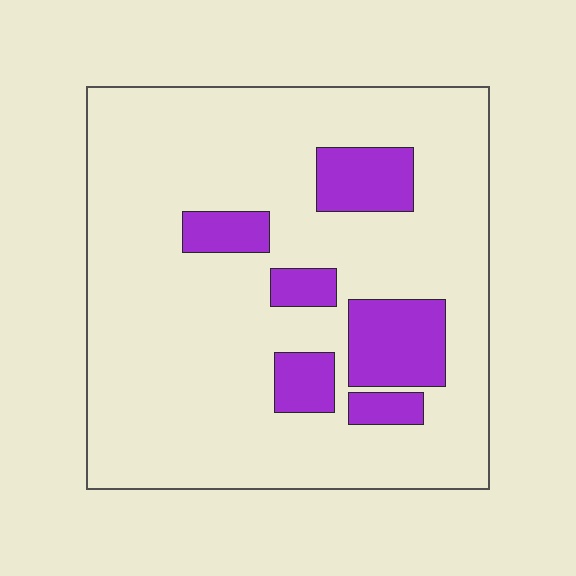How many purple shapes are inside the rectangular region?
6.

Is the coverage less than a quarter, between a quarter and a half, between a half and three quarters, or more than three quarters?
Less than a quarter.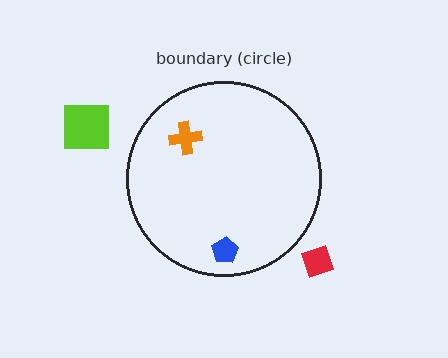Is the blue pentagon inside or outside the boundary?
Inside.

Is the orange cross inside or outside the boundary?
Inside.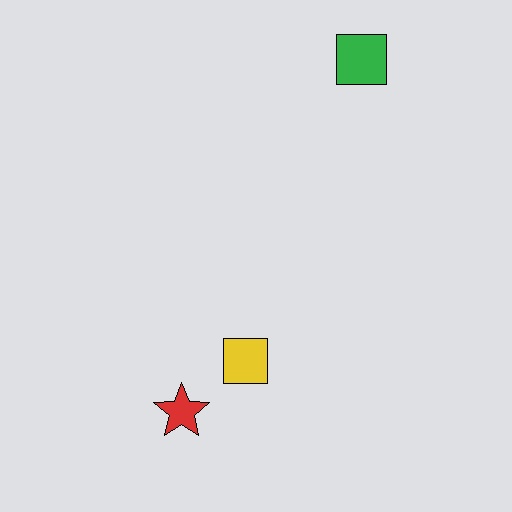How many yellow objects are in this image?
There is 1 yellow object.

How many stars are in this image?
There is 1 star.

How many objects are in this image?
There are 3 objects.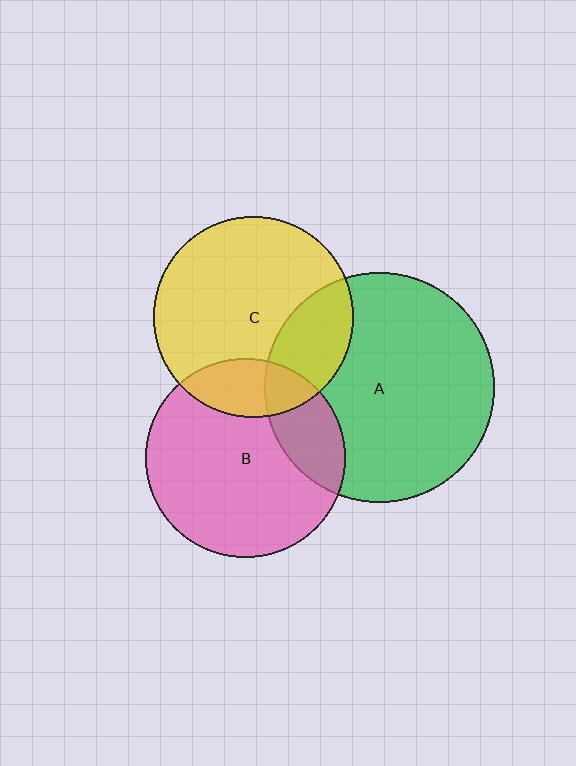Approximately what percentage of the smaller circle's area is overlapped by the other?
Approximately 25%.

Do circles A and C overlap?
Yes.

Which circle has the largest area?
Circle A (green).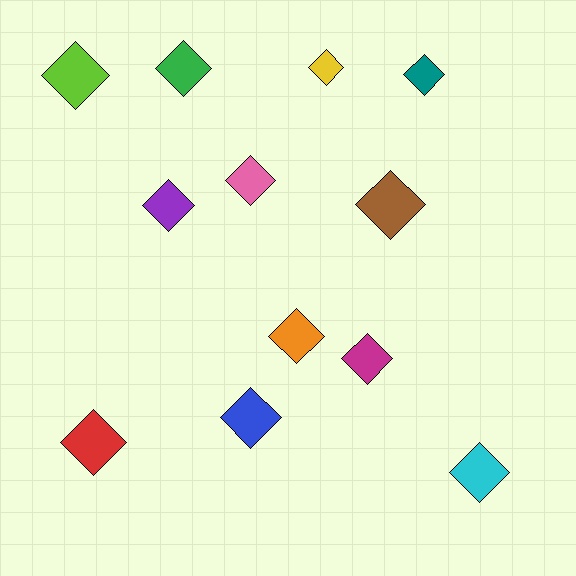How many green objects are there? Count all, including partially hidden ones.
There is 1 green object.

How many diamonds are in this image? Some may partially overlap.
There are 12 diamonds.